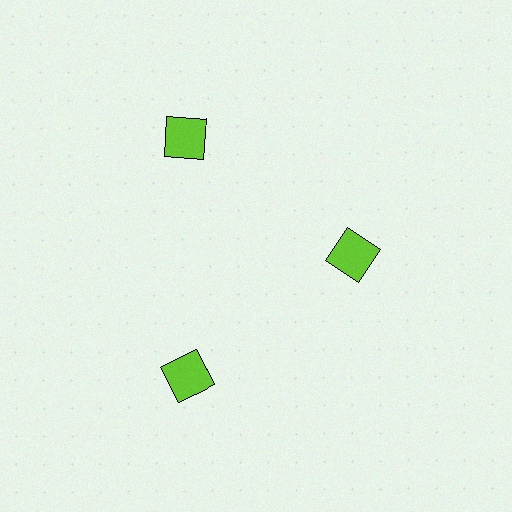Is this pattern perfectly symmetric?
No. The 3 lime squares are arranged in a ring, but one element near the 3 o'clock position is pulled inward toward the center, breaking the 3-fold rotational symmetry.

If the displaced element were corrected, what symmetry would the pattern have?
It would have 3-fold rotational symmetry — the pattern would map onto itself every 120 degrees.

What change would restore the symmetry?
The symmetry would be restored by moving it outward, back onto the ring so that all 3 squares sit at equal angles and equal distance from the center.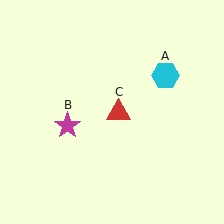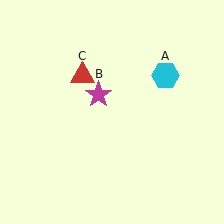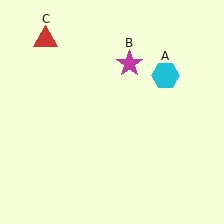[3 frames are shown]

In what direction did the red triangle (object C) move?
The red triangle (object C) moved up and to the left.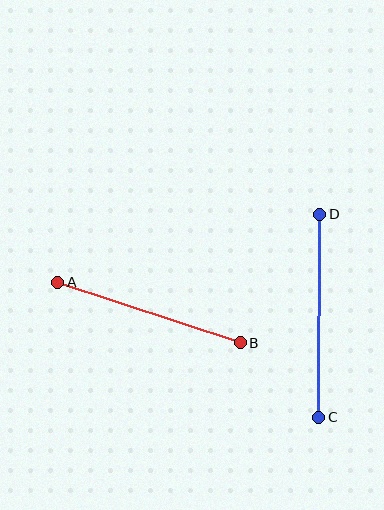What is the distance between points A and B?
The distance is approximately 192 pixels.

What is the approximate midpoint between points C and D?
The midpoint is at approximately (319, 316) pixels.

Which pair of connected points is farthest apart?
Points C and D are farthest apart.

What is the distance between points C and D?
The distance is approximately 203 pixels.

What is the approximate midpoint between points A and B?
The midpoint is at approximately (149, 313) pixels.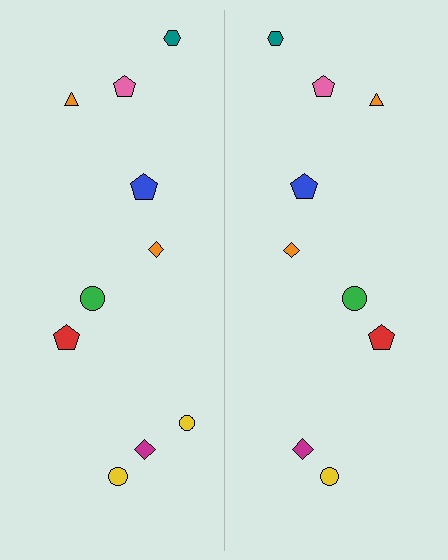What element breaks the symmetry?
A yellow circle is missing from the right side.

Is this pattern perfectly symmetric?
No, the pattern is not perfectly symmetric. A yellow circle is missing from the right side.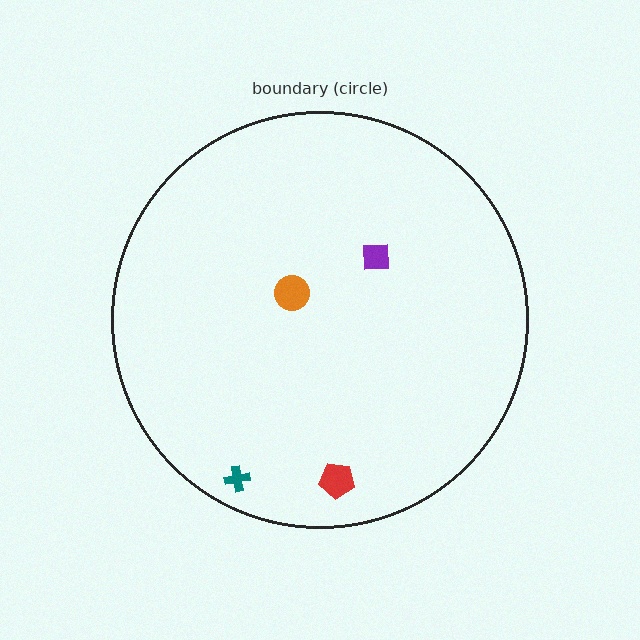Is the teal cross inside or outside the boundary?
Inside.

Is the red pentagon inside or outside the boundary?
Inside.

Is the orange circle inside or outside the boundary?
Inside.